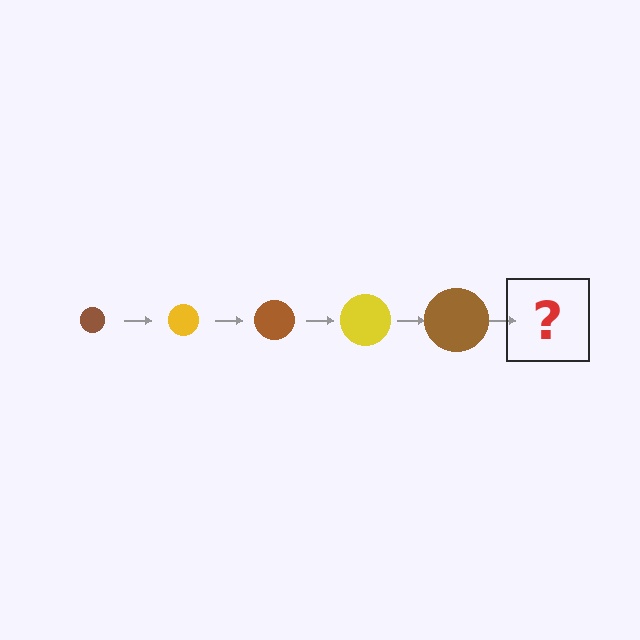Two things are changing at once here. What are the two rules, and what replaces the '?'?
The two rules are that the circle grows larger each step and the color cycles through brown and yellow. The '?' should be a yellow circle, larger than the previous one.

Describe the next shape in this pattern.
It should be a yellow circle, larger than the previous one.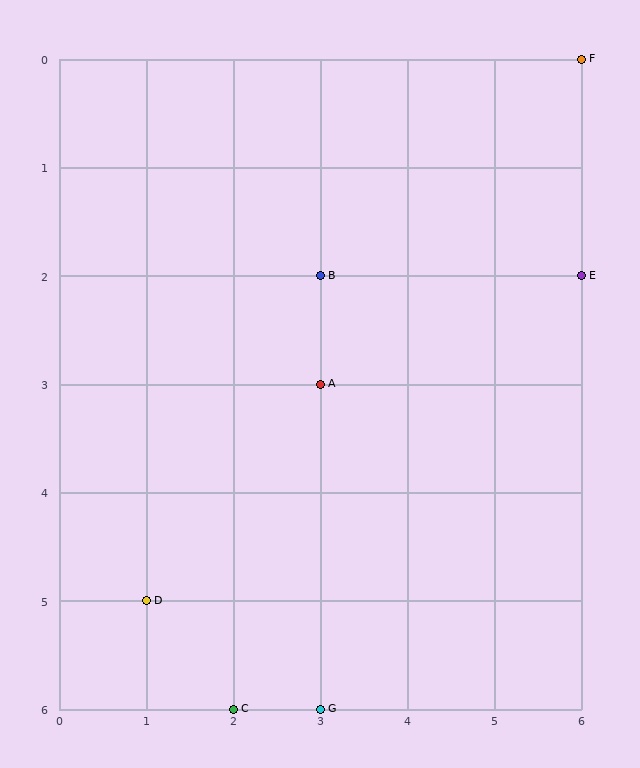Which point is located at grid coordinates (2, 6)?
Point C is at (2, 6).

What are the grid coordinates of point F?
Point F is at grid coordinates (6, 0).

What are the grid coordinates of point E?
Point E is at grid coordinates (6, 2).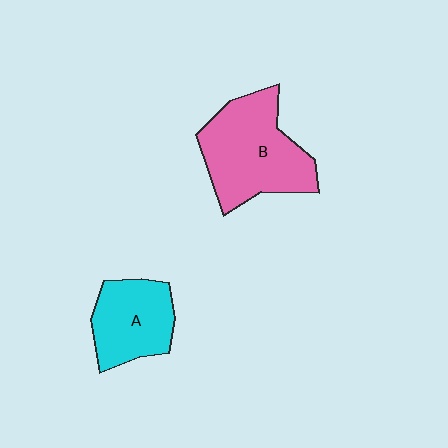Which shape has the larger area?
Shape B (pink).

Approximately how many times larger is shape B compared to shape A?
Approximately 1.5 times.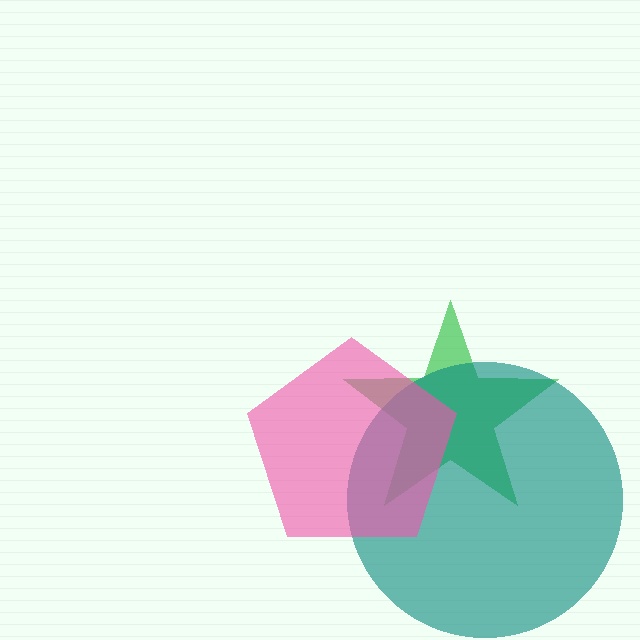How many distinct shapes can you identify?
There are 3 distinct shapes: a green star, a teal circle, a pink pentagon.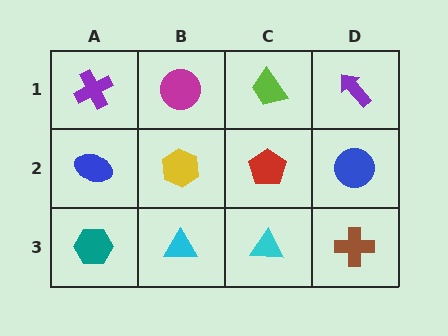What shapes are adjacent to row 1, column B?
A yellow hexagon (row 2, column B), a purple cross (row 1, column A), a lime trapezoid (row 1, column C).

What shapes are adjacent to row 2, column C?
A lime trapezoid (row 1, column C), a cyan triangle (row 3, column C), a yellow hexagon (row 2, column B), a blue circle (row 2, column D).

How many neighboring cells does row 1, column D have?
2.